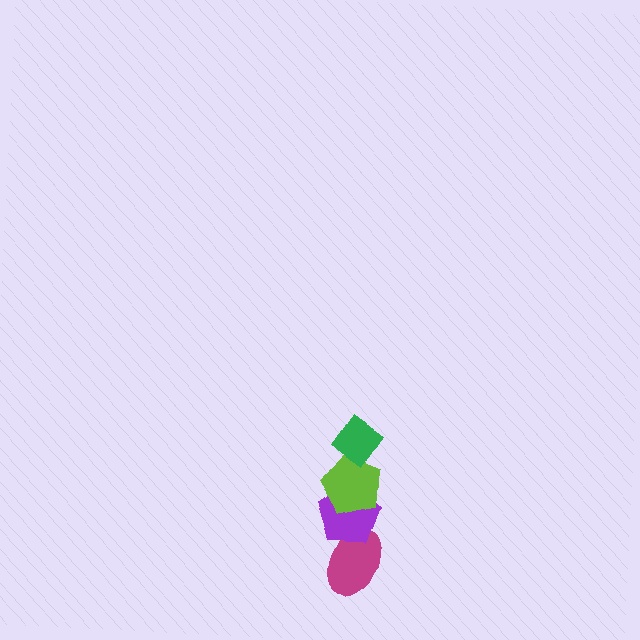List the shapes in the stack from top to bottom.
From top to bottom: the green diamond, the lime pentagon, the purple pentagon, the magenta ellipse.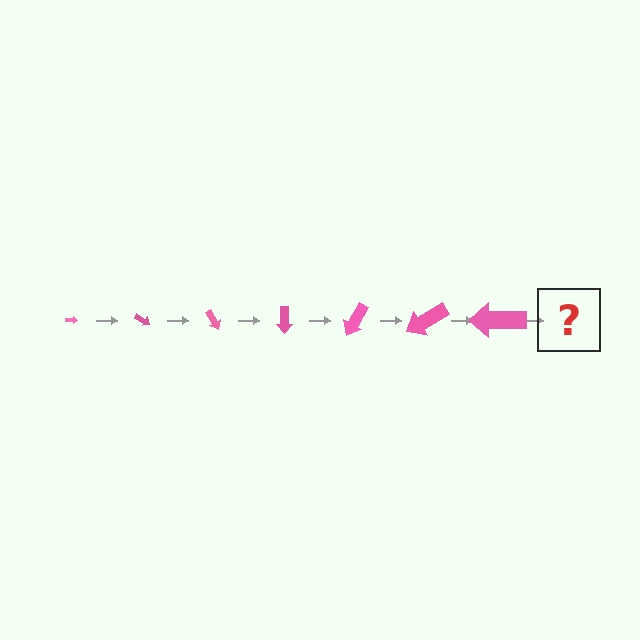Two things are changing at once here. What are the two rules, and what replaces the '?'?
The two rules are that the arrow grows larger each step and it rotates 30 degrees each step. The '?' should be an arrow, larger than the previous one and rotated 210 degrees from the start.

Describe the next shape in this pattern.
It should be an arrow, larger than the previous one and rotated 210 degrees from the start.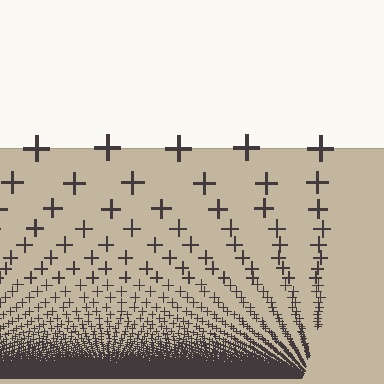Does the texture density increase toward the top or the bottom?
Density increases toward the bottom.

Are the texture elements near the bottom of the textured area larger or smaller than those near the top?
Smaller. The gradient is inverted — elements near the bottom are smaller and denser.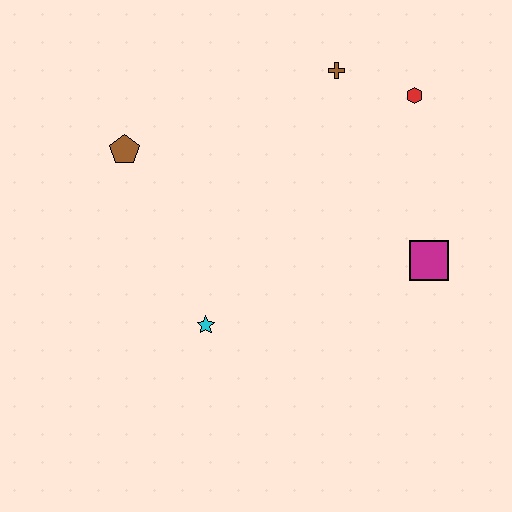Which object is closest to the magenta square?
The red hexagon is closest to the magenta square.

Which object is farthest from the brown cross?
The cyan star is farthest from the brown cross.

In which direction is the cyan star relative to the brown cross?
The cyan star is below the brown cross.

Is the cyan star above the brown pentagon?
No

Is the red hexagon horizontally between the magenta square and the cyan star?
Yes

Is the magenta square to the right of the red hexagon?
Yes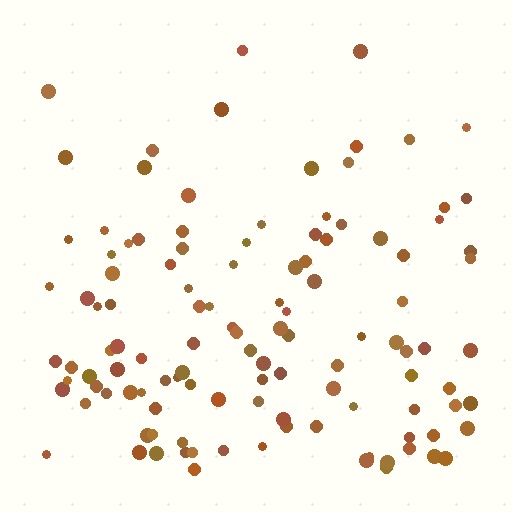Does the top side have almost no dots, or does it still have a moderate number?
Still a moderate number, just noticeably fewer than the bottom.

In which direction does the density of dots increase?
From top to bottom, with the bottom side densest.